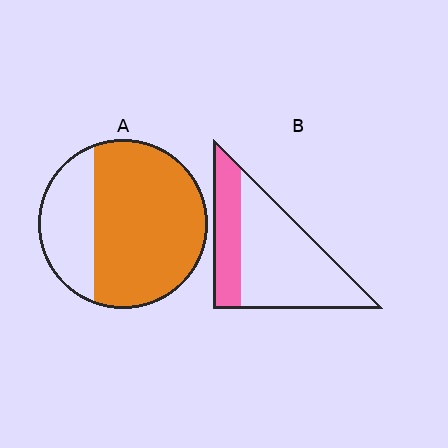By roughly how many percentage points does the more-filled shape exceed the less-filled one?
By roughly 40 percentage points (A over B).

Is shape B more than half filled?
No.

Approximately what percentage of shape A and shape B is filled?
A is approximately 70% and B is approximately 30%.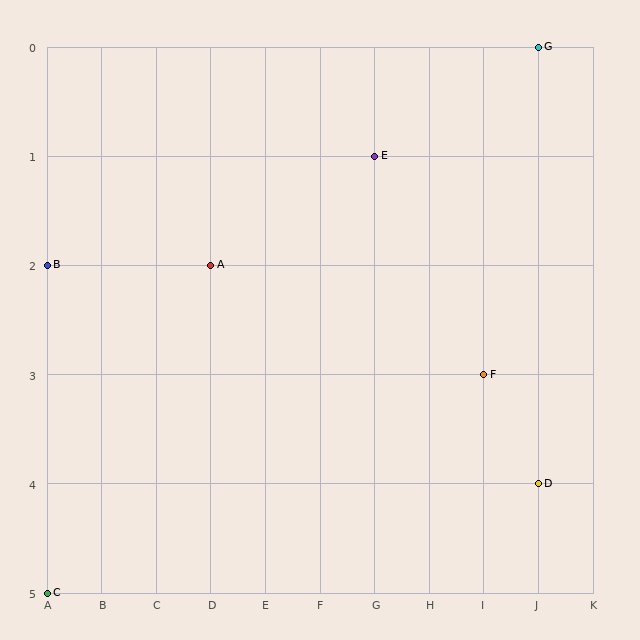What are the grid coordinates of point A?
Point A is at grid coordinates (D, 2).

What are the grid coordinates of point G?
Point G is at grid coordinates (J, 0).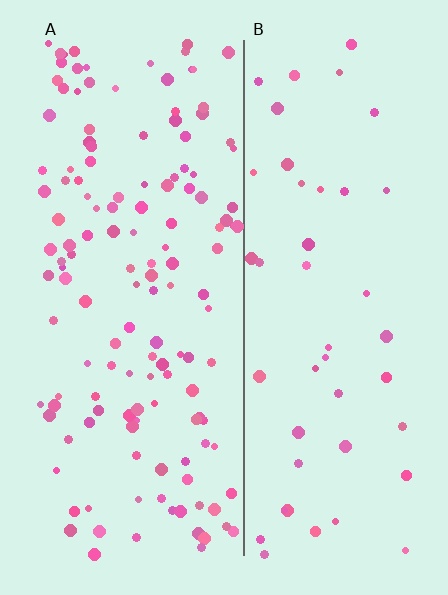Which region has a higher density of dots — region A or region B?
A (the left).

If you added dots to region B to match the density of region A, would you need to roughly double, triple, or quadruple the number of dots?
Approximately triple.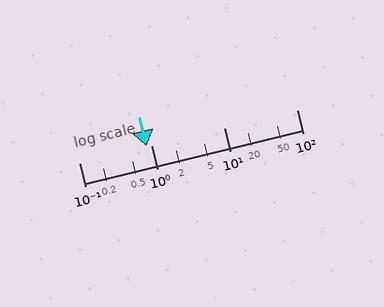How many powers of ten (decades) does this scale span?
The scale spans 3 decades, from 0.1 to 100.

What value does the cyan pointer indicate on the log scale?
The pointer indicates approximately 0.84.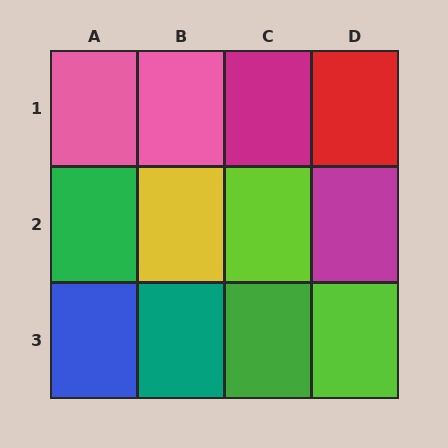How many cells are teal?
1 cell is teal.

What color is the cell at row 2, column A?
Green.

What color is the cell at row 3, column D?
Lime.